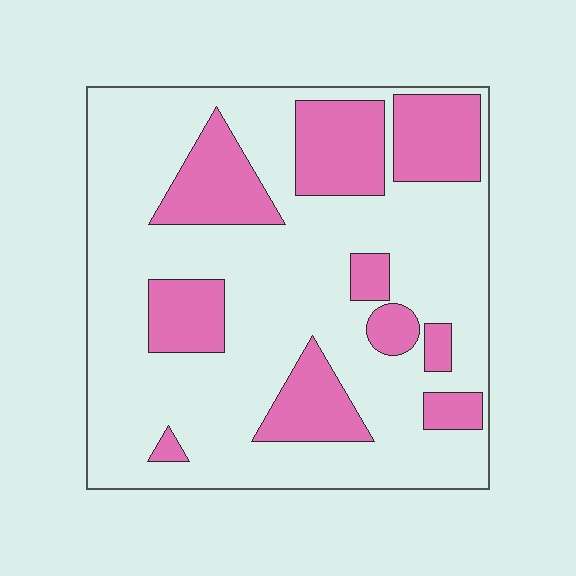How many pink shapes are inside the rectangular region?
10.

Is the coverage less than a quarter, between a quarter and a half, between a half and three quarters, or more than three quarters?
Between a quarter and a half.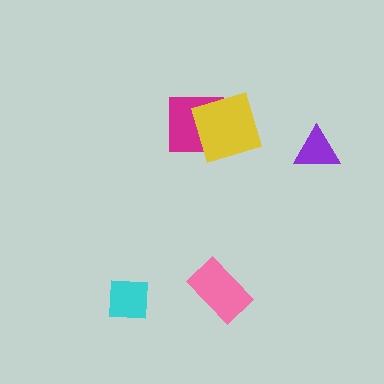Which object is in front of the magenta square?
The yellow square is in front of the magenta square.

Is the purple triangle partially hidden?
No, no other shape covers it.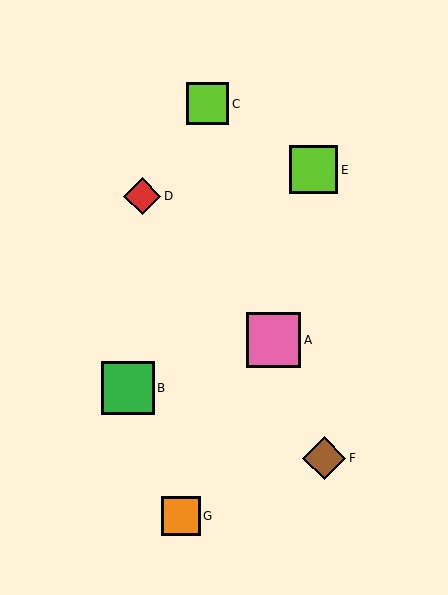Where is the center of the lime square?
The center of the lime square is at (208, 104).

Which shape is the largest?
The pink square (labeled A) is the largest.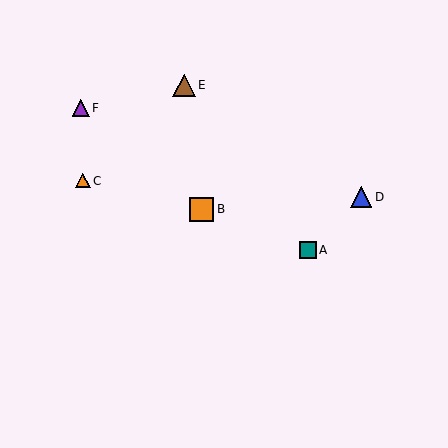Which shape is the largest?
The orange square (labeled B) is the largest.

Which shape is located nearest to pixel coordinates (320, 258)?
The teal square (labeled A) at (308, 250) is nearest to that location.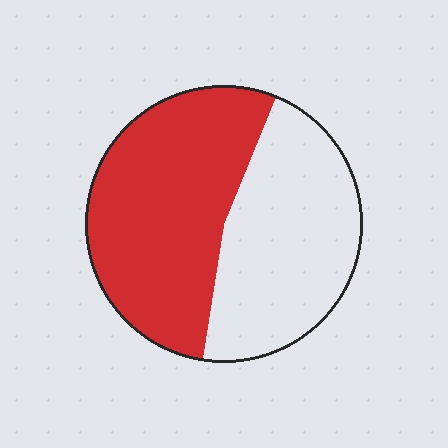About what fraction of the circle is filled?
About one half (1/2).